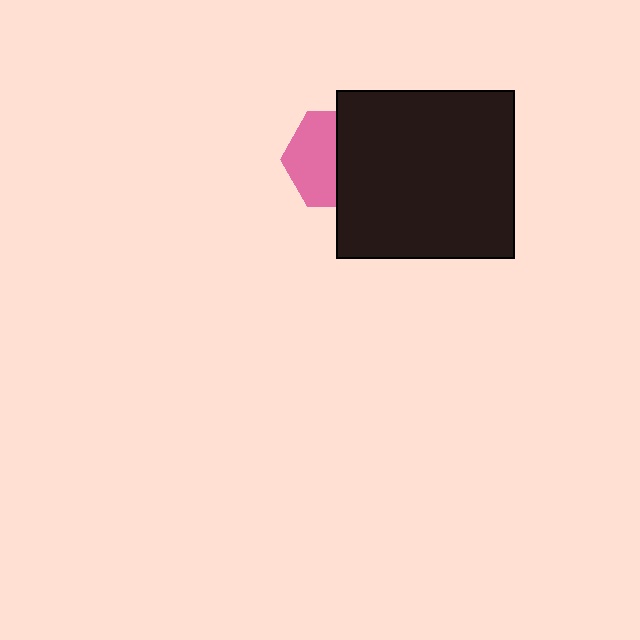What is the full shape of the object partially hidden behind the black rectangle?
The partially hidden object is a pink hexagon.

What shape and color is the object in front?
The object in front is a black rectangle.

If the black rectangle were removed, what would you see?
You would see the complete pink hexagon.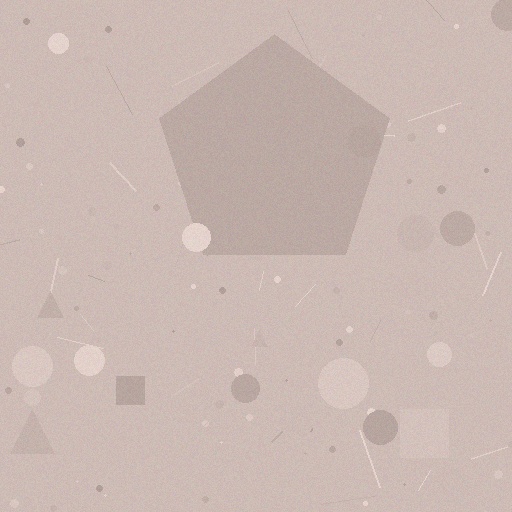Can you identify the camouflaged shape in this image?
The camouflaged shape is a pentagon.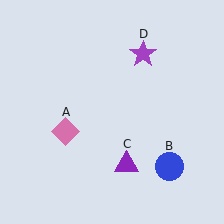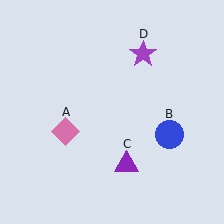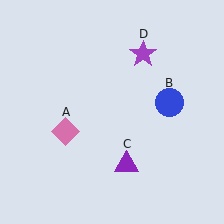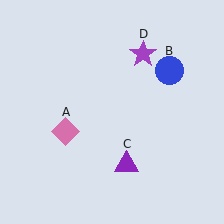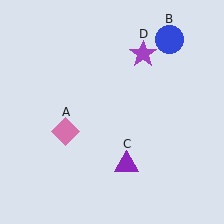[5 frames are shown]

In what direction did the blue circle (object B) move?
The blue circle (object B) moved up.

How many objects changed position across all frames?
1 object changed position: blue circle (object B).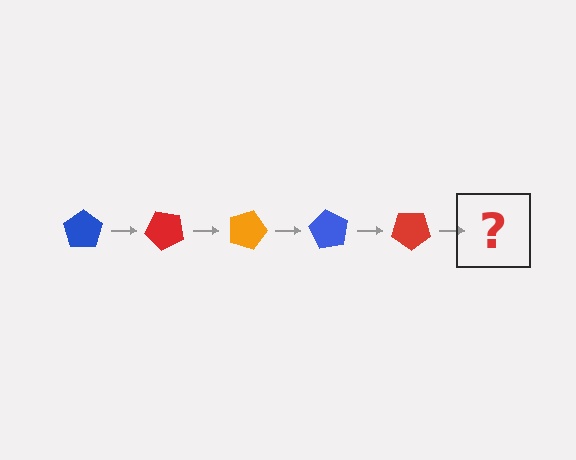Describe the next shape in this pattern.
It should be an orange pentagon, rotated 225 degrees from the start.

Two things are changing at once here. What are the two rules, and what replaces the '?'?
The two rules are that it rotates 45 degrees each step and the color cycles through blue, red, and orange. The '?' should be an orange pentagon, rotated 225 degrees from the start.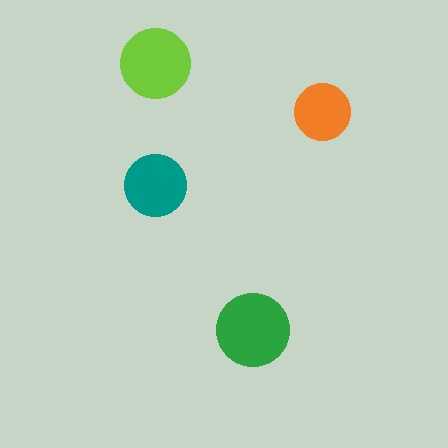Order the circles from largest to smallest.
the green one, the lime one, the teal one, the orange one.